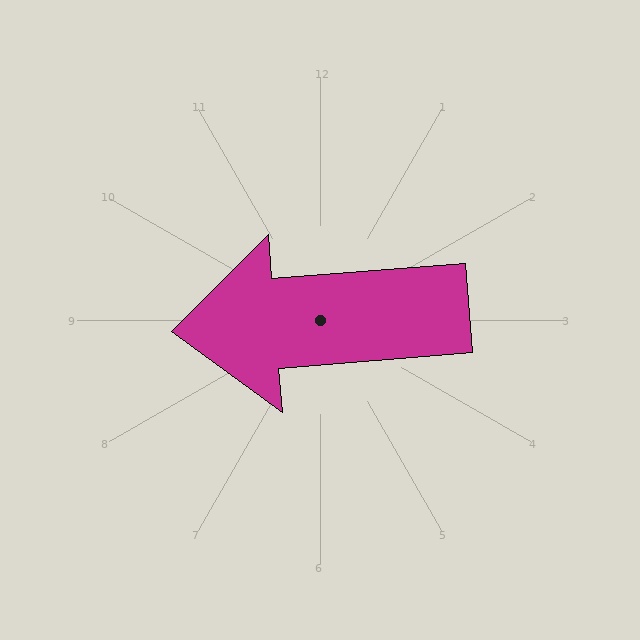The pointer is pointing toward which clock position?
Roughly 9 o'clock.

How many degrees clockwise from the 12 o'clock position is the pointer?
Approximately 265 degrees.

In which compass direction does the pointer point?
West.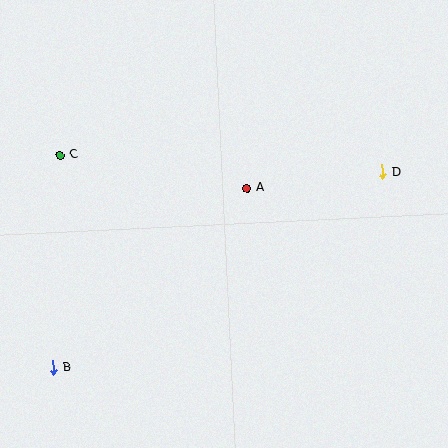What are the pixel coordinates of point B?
Point B is at (53, 367).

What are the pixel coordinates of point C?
Point C is at (60, 155).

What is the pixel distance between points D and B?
The distance between D and B is 382 pixels.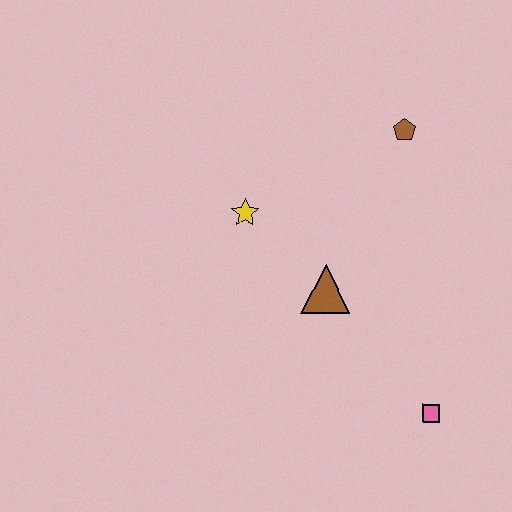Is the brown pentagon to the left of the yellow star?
No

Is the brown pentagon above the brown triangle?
Yes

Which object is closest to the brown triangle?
The yellow star is closest to the brown triangle.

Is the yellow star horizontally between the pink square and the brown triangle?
No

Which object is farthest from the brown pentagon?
The pink square is farthest from the brown pentagon.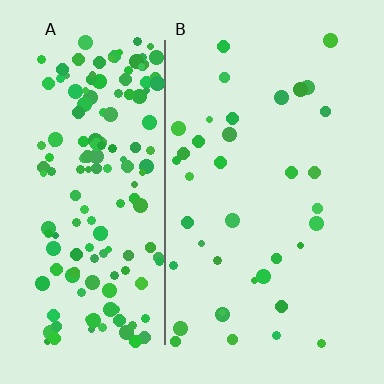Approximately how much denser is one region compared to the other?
Approximately 4.6× — region A over region B.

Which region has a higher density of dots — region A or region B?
A (the left).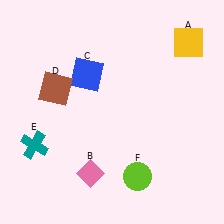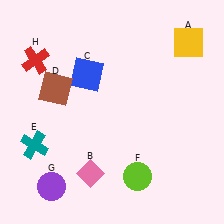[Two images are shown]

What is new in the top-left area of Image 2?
A red cross (H) was added in the top-left area of Image 2.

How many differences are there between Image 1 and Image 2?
There are 2 differences between the two images.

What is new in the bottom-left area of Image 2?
A purple circle (G) was added in the bottom-left area of Image 2.